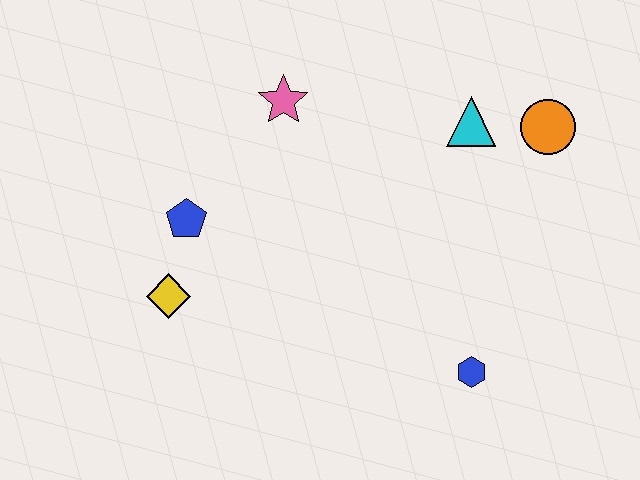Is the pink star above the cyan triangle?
Yes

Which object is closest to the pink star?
The blue pentagon is closest to the pink star.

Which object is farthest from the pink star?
The blue hexagon is farthest from the pink star.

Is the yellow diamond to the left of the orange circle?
Yes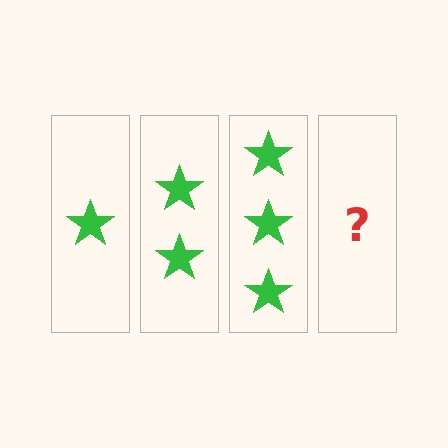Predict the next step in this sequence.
The next step is 4 stars.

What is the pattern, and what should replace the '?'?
The pattern is that each step adds one more star. The '?' should be 4 stars.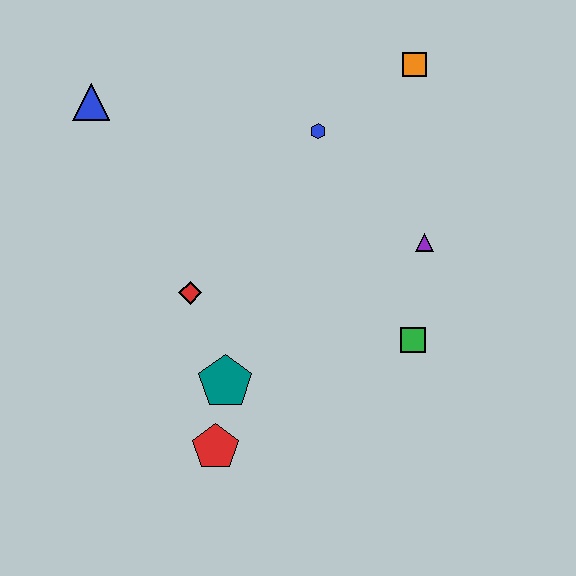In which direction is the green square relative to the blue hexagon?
The green square is below the blue hexagon.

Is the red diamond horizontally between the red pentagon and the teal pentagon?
No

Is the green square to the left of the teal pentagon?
No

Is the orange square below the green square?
No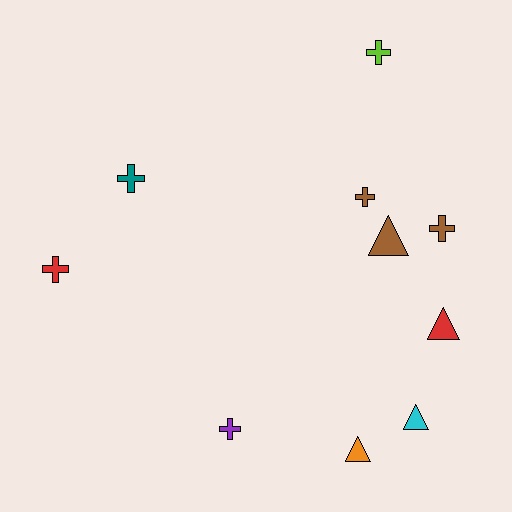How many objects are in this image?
There are 10 objects.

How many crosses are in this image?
There are 6 crosses.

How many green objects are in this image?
There are no green objects.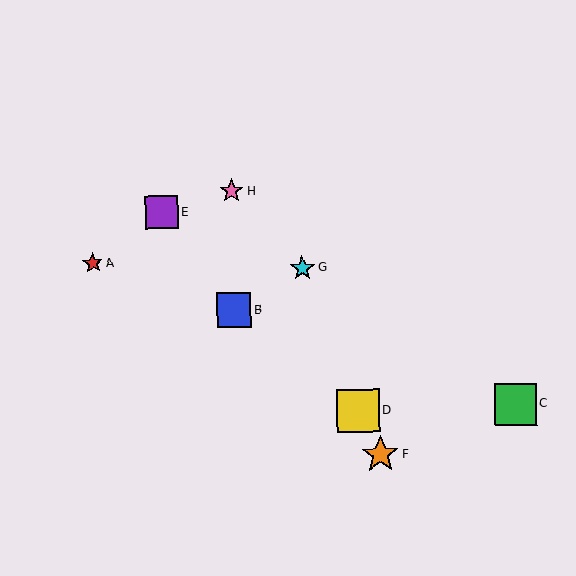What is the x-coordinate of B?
Object B is at x≈234.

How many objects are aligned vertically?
2 objects (B, H) are aligned vertically.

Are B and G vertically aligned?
No, B is at x≈234 and G is at x≈302.